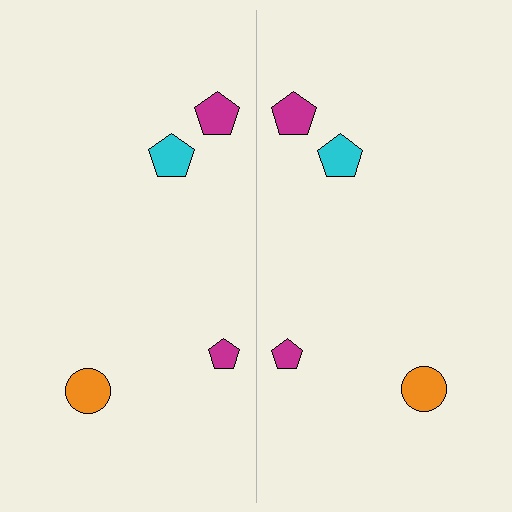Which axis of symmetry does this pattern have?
The pattern has a vertical axis of symmetry running through the center of the image.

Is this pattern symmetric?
Yes, this pattern has bilateral (reflection) symmetry.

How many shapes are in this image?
There are 8 shapes in this image.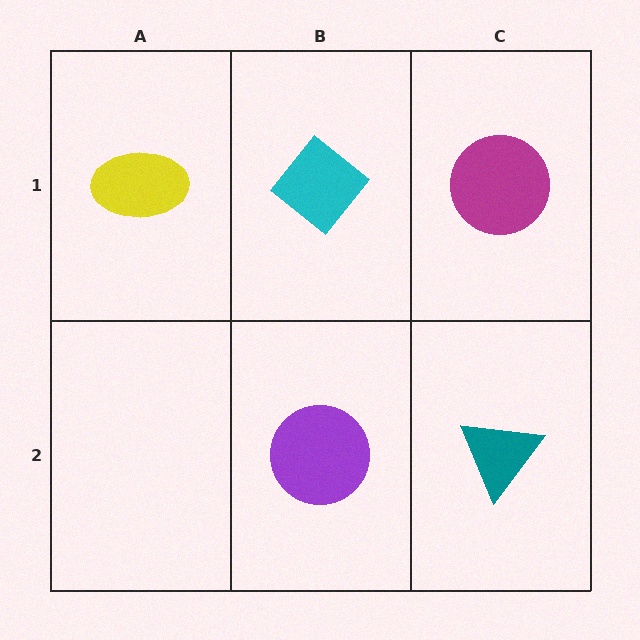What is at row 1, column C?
A magenta circle.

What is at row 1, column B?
A cyan diamond.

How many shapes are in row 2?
2 shapes.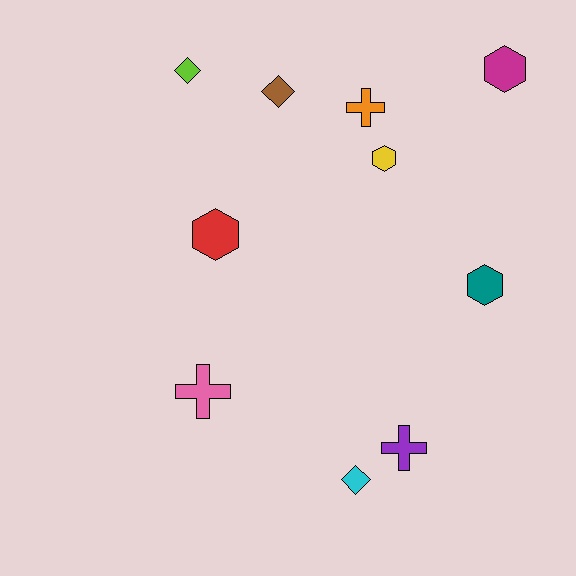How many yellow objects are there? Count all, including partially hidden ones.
There is 1 yellow object.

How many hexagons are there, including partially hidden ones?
There are 4 hexagons.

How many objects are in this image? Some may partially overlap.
There are 10 objects.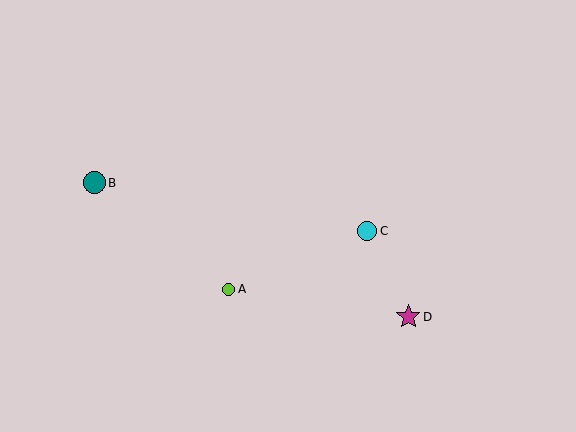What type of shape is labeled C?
Shape C is a cyan circle.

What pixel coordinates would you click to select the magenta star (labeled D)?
Click at (408, 317) to select the magenta star D.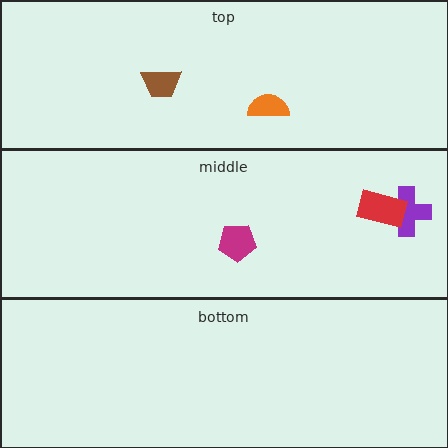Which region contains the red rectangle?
The middle region.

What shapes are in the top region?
The brown trapezoid, the orange semicircle.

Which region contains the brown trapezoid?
The top region.